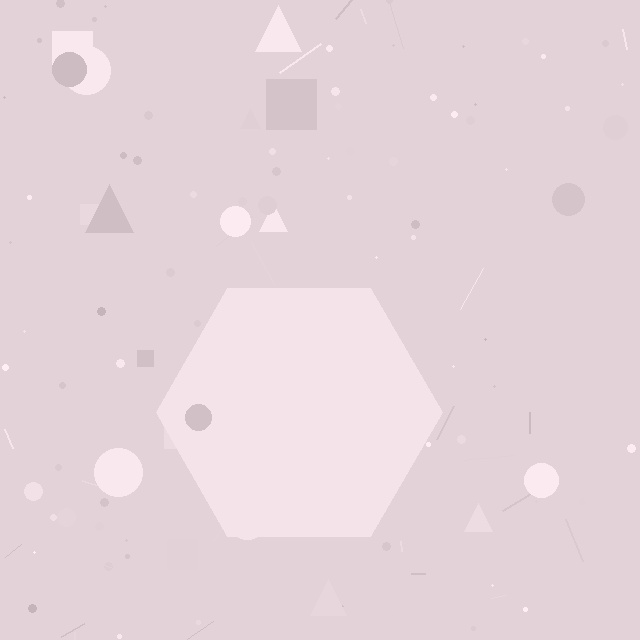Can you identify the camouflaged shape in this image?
The camouflaged shape is a hexagon.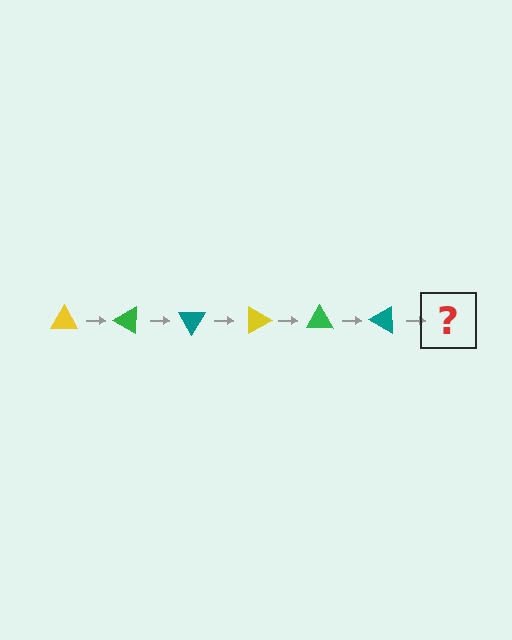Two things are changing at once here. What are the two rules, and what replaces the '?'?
The two rules are that it rotates 30 degrees each step and the color cycles through yellow, green, and teal. The '?' should be a yellow triangle, rotated 180 degrees from the start.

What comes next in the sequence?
The next element should be a yellow triangle, rotated 180 degrees from the start.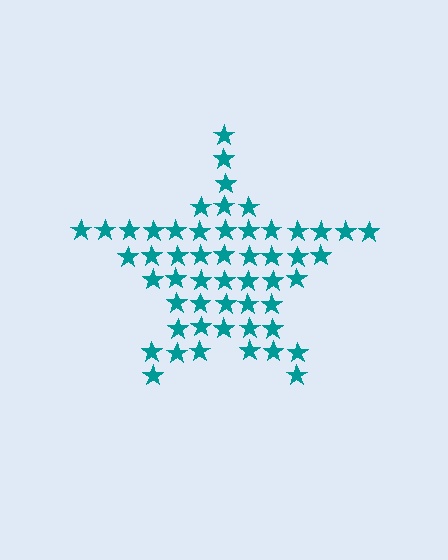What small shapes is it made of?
It is made of small stars.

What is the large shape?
The large shape is a star.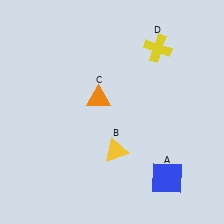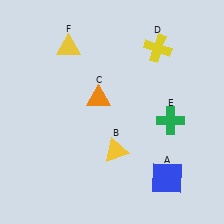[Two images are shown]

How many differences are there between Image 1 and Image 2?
There are 2 differences between the two images.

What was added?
A green cross (E), a yellow triangle (F) were added in Image 2.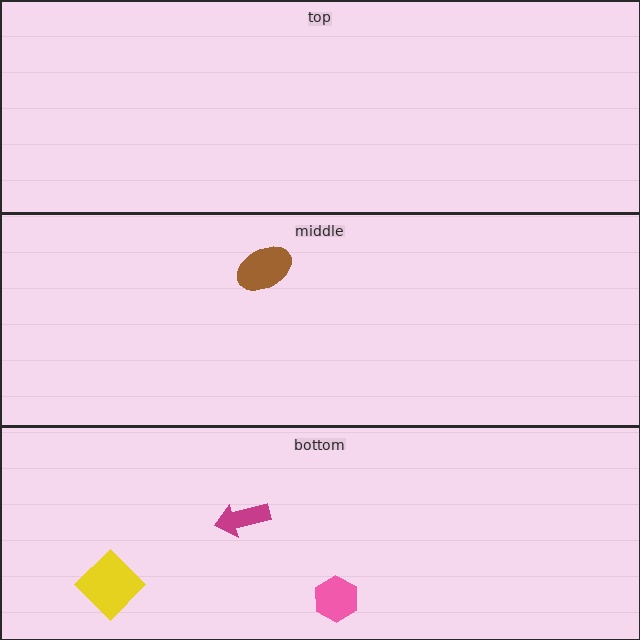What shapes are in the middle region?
The brown ellipse.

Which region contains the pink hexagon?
The bottom region.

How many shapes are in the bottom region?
3.